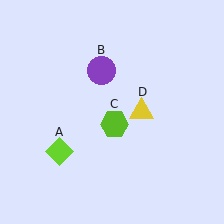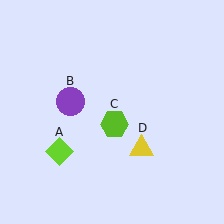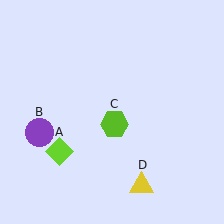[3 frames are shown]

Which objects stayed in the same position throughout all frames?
Lime diamond (object A) and lime hexagon (object C) remained stationary.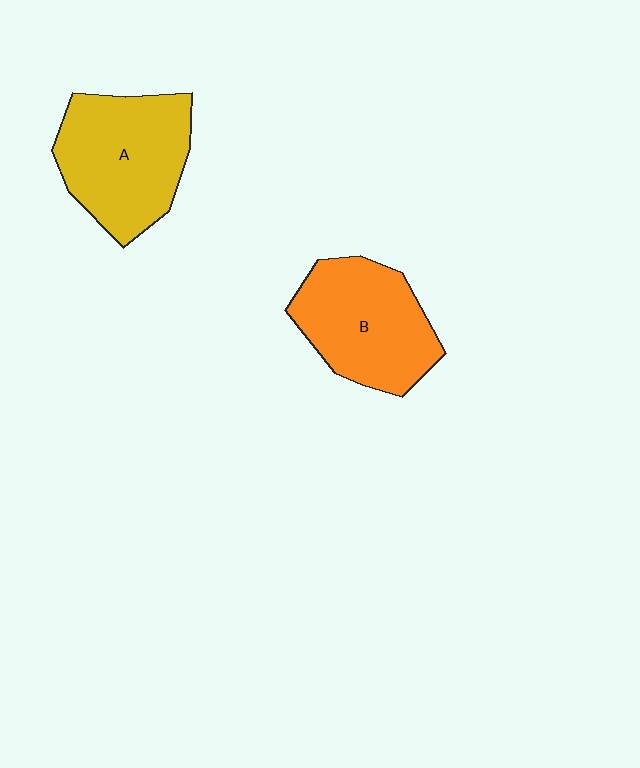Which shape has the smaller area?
Shape B (orange).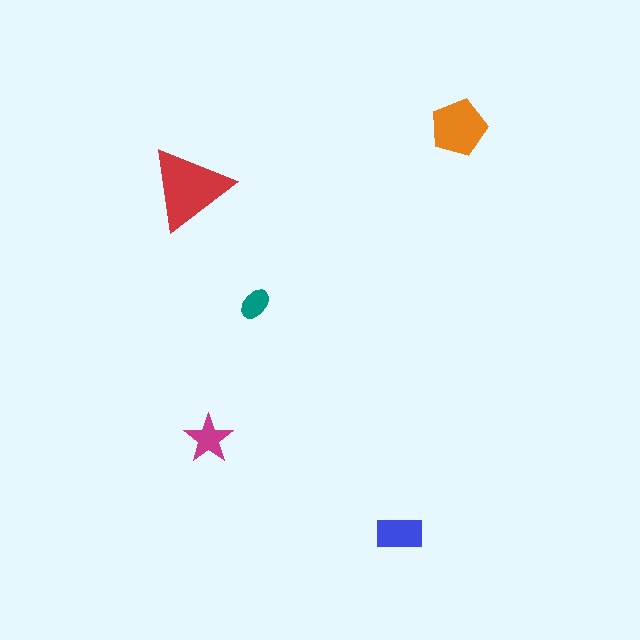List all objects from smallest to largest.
The teal ellipse, the magenta star, the blue rectangle, the orange pentagon, the red triangle.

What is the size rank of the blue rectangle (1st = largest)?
3rd.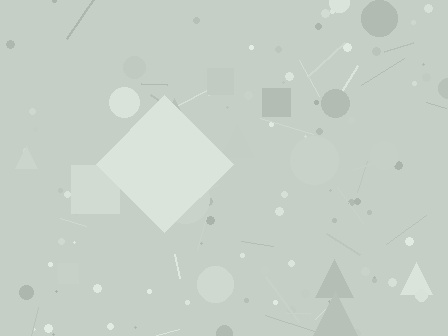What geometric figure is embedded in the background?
A diamond is embedded in the background.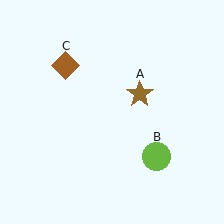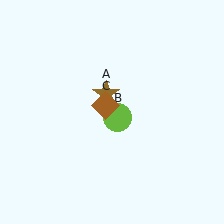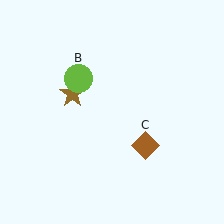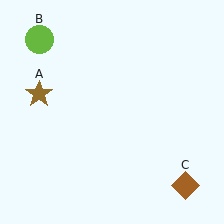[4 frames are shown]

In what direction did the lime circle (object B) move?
The lime circle (object B) moved up and to the left.